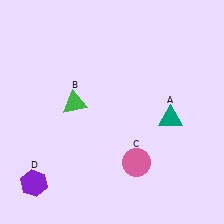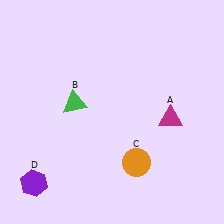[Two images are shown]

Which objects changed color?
A changed from teal to magenta. C changed from pink to orange.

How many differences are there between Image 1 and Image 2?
There are 2 differences between the two images.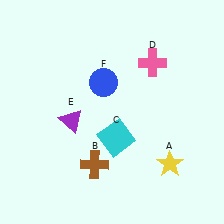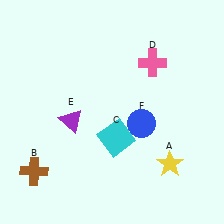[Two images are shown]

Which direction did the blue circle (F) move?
The blue circle (F) moved down.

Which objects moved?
The objects that moved are: the brown cross (B), the blue circle (F).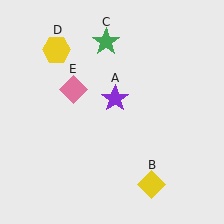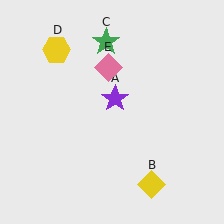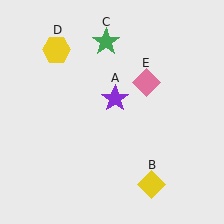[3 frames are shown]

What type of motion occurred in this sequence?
The pink diamond (object E) rotated clockwise around the center of the scene.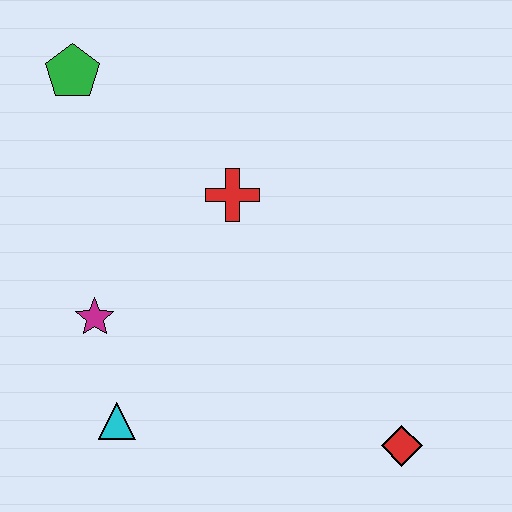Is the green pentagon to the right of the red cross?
No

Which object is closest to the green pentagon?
The red cross is closest to the green pentagon.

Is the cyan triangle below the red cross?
Yes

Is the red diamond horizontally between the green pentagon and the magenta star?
No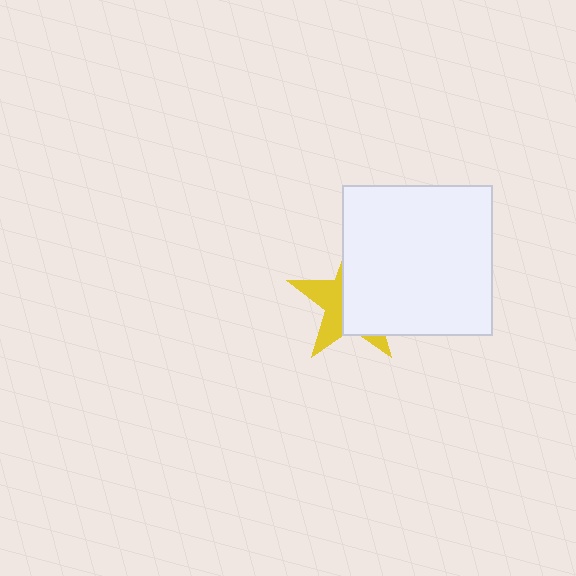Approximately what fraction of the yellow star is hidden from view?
Roughly 60% of the yellow star is hidden behind the white square.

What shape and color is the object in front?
The object in front is a white square.